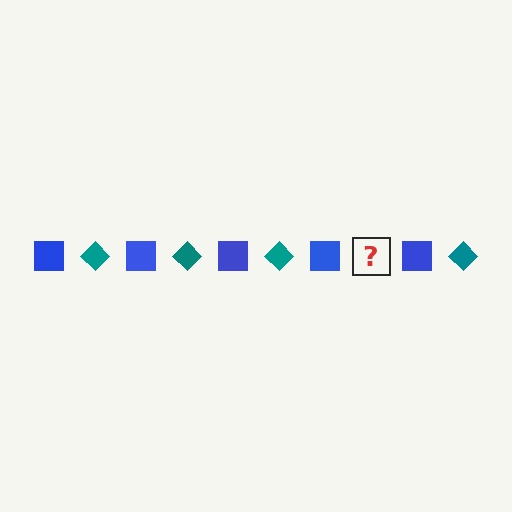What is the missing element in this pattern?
The missing element is a teal diamond.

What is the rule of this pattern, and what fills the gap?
The rule is that the pattern alternates between blue square and teal diamond. The gap should be filled with a teal diamond.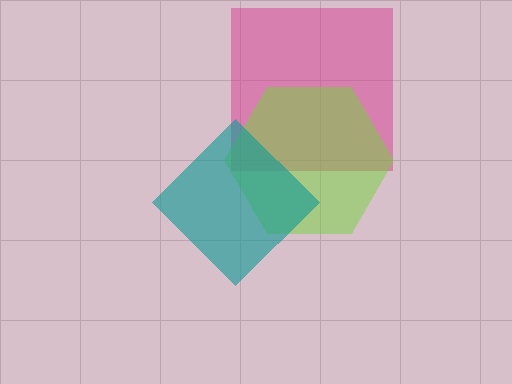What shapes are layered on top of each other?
The layered shapes are: a magenta square, a lime hexagon, a teal diamond.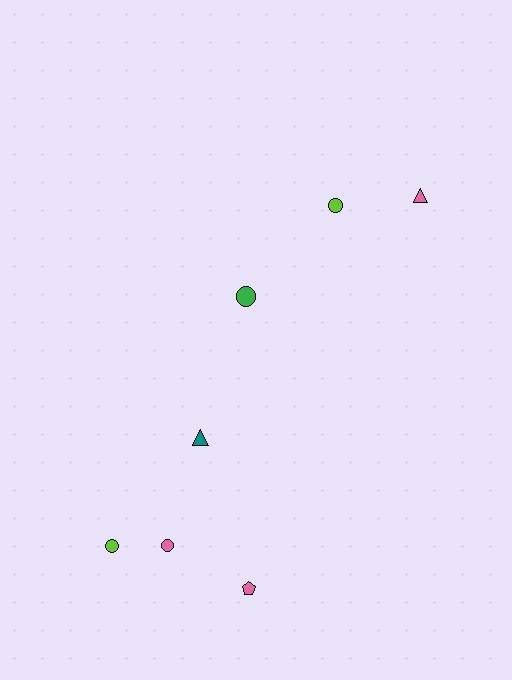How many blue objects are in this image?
There are no blue objects.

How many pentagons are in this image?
There is 1 pentagon.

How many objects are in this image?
There are 7 objects.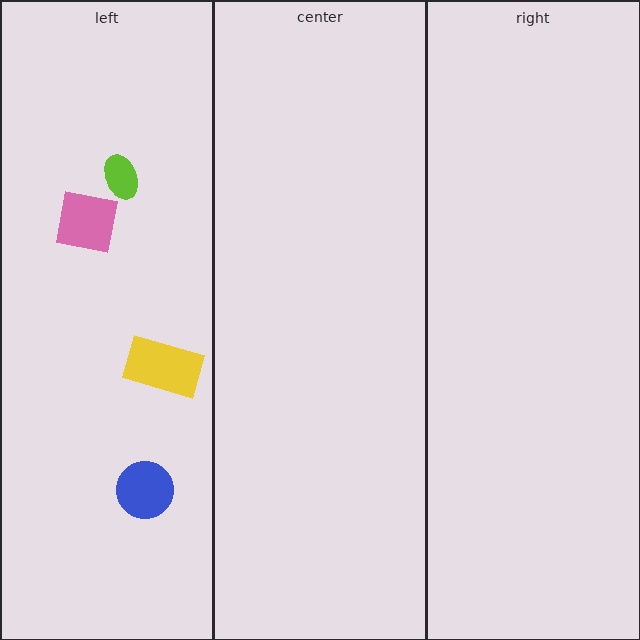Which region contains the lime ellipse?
The left region.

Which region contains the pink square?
The left region.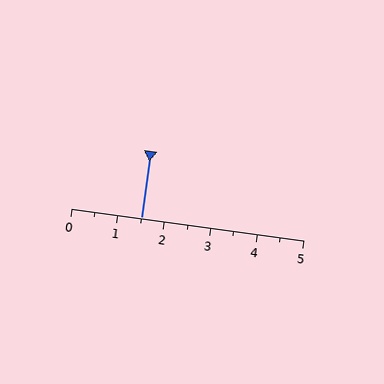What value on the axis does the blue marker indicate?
The marker indicates approximately 1.5.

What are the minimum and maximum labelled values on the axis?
The axis runs from 0 to 5.